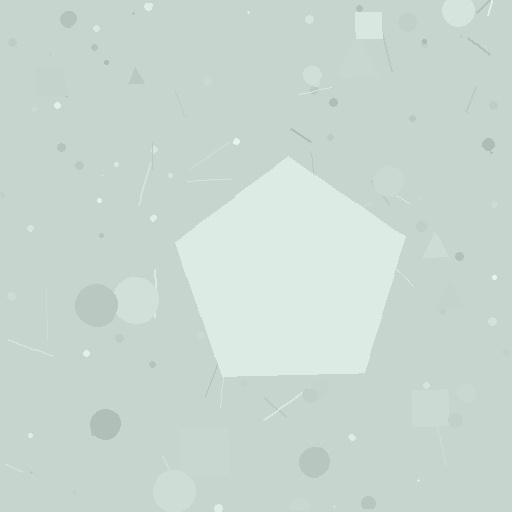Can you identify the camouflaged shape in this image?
The camouflaged shape is a pentagon.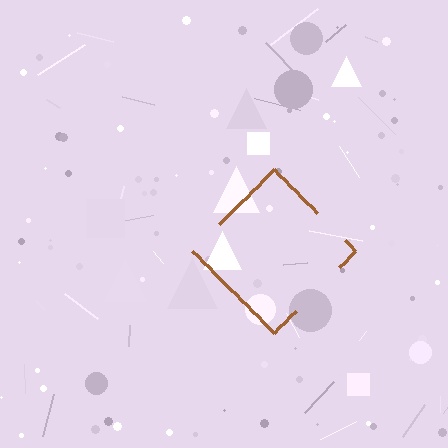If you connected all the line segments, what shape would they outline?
They would outline a diamond.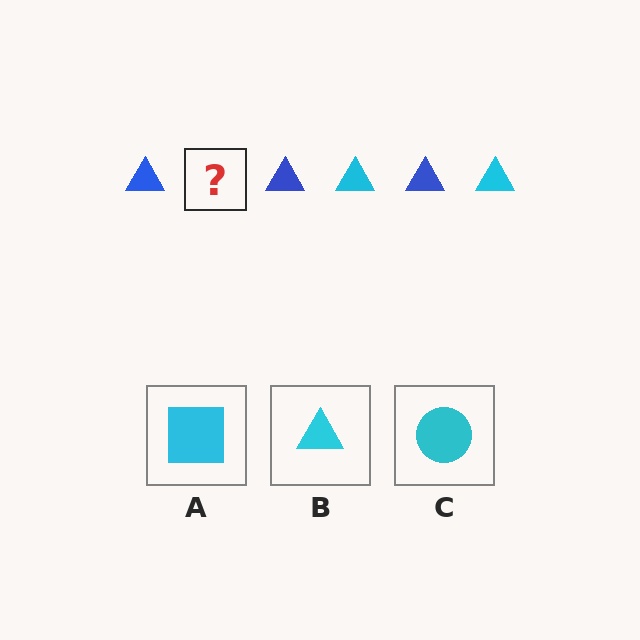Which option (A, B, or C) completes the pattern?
B.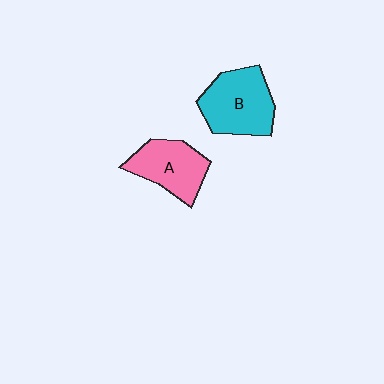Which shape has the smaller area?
Shape A (pink).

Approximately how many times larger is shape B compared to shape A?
Approximately 1.2 times.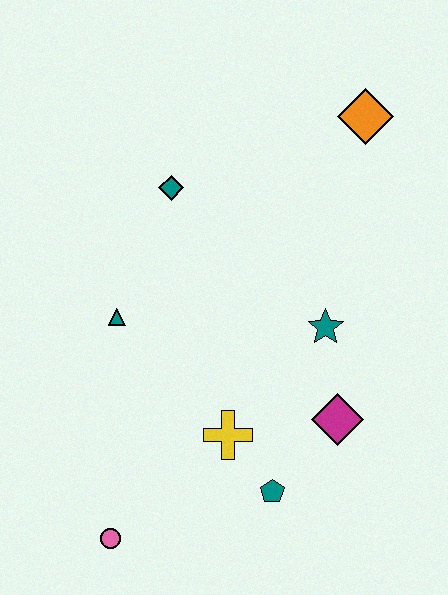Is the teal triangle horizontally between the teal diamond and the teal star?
No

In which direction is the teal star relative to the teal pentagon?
The teal star is above the teal pentagon.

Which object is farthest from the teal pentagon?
The orange diamond is farthest from the teal pentagon.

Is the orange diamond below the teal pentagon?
No